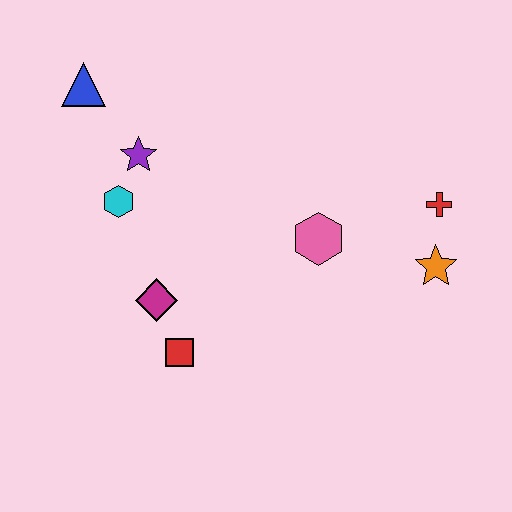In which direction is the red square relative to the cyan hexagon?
The red square is below the cyan hexagon.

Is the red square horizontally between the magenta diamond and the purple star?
No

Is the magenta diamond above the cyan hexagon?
No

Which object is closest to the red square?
The magenta diamond is closest to the red square.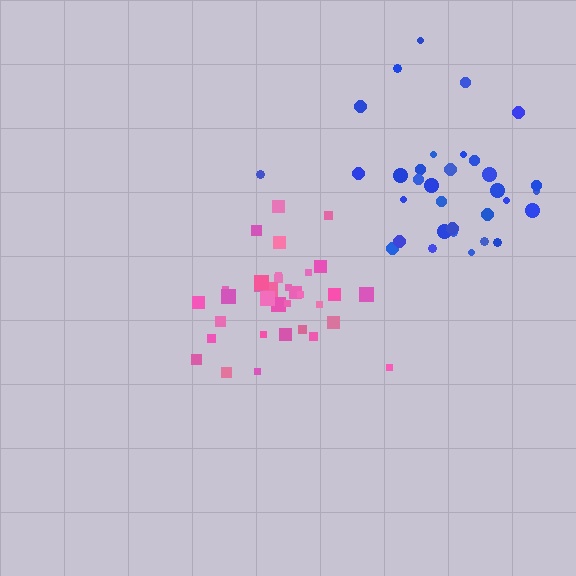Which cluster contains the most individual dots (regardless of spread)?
Pink (35).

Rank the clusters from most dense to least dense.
pink, blue.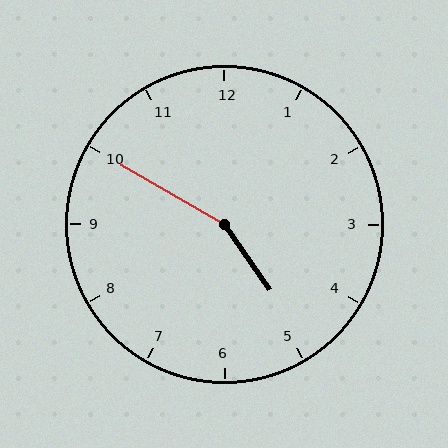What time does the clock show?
4:50.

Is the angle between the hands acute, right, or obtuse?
It is obtuse.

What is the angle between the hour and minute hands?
Approximately 155 degrees.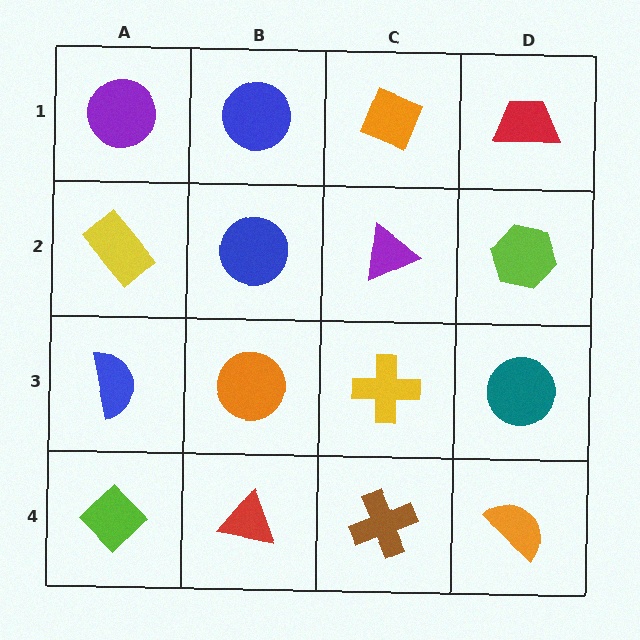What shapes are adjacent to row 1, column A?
A yellow rectangle (row 2, column A), a blue circle (row 1, column B).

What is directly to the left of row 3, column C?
An orange circle.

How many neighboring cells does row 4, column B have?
3.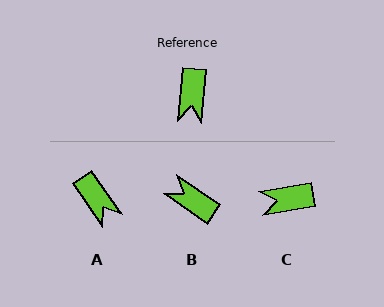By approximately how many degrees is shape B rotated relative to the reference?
Approximately 120 degrees clockwise.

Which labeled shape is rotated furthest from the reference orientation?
B, about 120 degrees away.